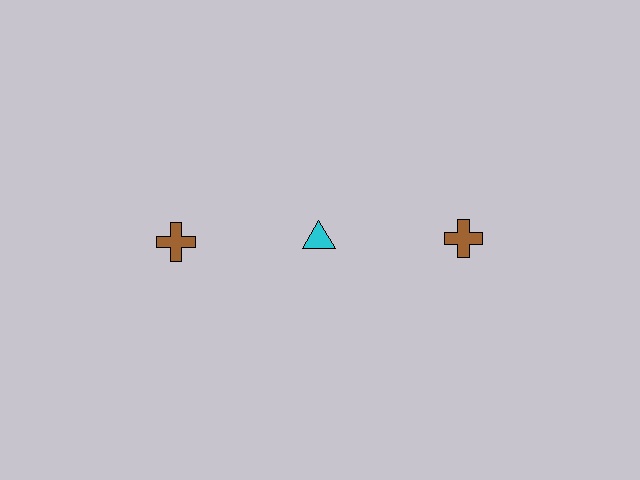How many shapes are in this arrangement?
There are 3 shapes arranged in a grid pattern.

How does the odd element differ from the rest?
It differs in both color (cyan instead of brown) and shape (triangle instead of cross).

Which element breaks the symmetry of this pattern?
The cyan triangle in the top row, second from left column breaks the symmetry. All other shapes are brown crosses.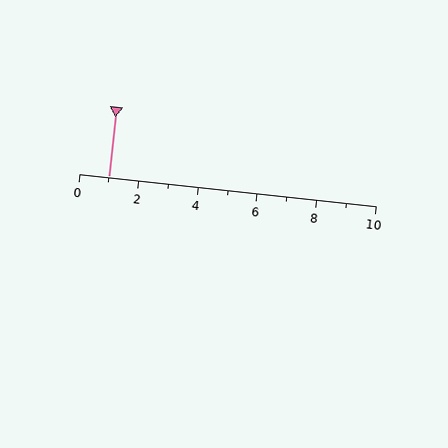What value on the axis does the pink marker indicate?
The marker indicates approximately 1.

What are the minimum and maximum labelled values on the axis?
The axis runs from 0 to 10.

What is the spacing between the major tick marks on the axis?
The major ticks are spaced 2 apart.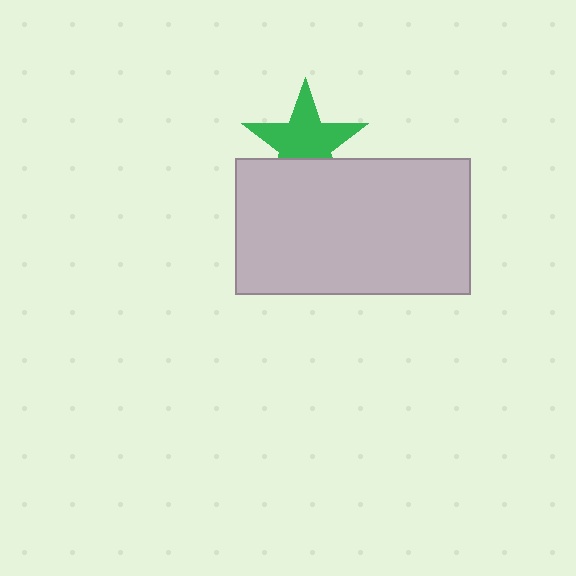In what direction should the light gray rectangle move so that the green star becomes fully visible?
The light gray rectangle should move down. That is the shortest direction to clear the overlap and leave the green star fully visible.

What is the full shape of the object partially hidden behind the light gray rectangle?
The partially hidden object is a green star.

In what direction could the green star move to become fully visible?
The green star could move up. That would shift it out from behind the light gray rectangle entirely.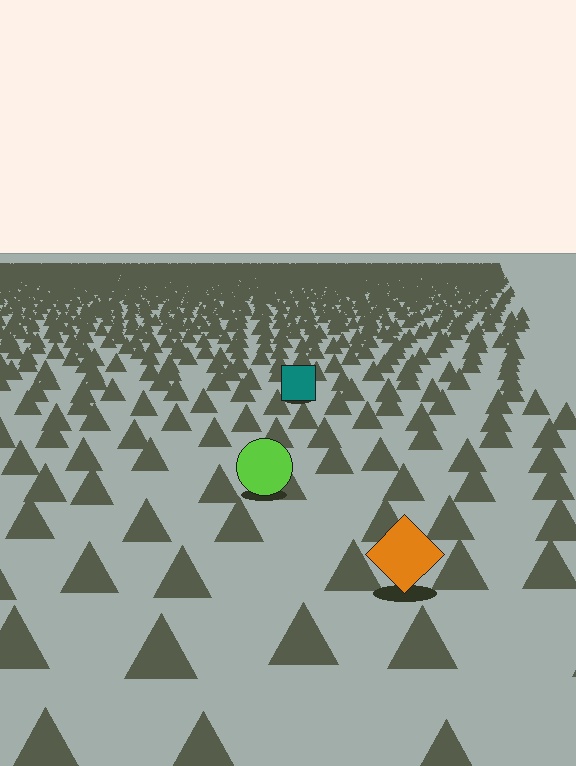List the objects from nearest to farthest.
From nearest to farthest: the orange diamond, the lime circle, the teal square.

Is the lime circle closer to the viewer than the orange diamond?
No. The orange diamond is closer — you can tell from the texture gradient: the ground texture is coarser near it.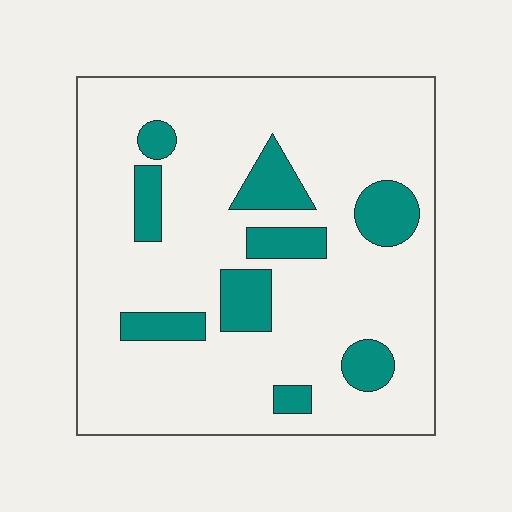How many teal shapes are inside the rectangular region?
9.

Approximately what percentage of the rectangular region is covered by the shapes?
Approximately 15%.